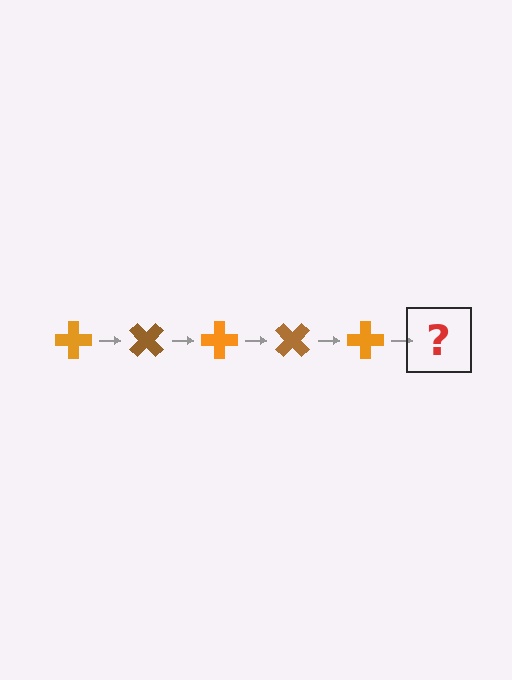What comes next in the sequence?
The next element should be a brown cross, rotated 225 degrees from the start.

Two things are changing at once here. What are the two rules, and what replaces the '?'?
The two rules are that it rotates 45 degrees each step and the color cycles through orange and brown. The '?' should be a brown cross, rotated 225 degrees from the start.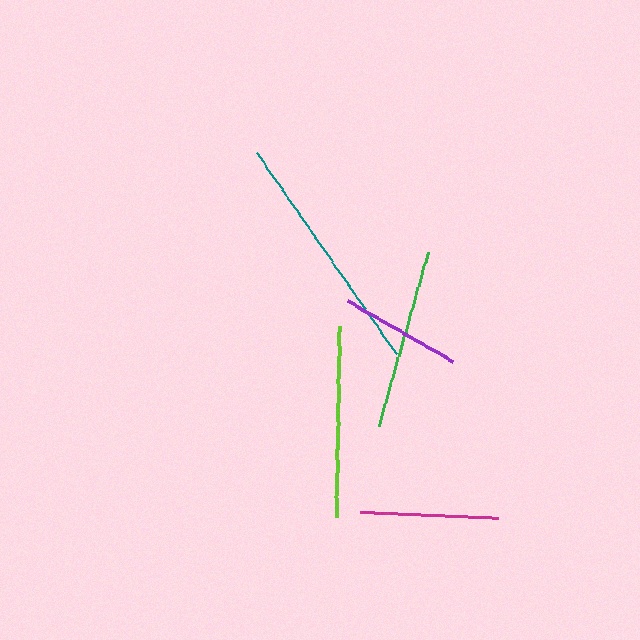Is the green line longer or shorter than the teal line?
The teal line is longer than the green line.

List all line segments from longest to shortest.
From longest to shortest: teal, lime, green, magenta, purple.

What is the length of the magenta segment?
The magenta segment is approximately 138 pixels long.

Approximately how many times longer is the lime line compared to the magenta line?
The lime line is approximately 1.4 times the length of the magenta line.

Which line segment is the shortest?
The purple line is the shortest at approximately 122 pixels.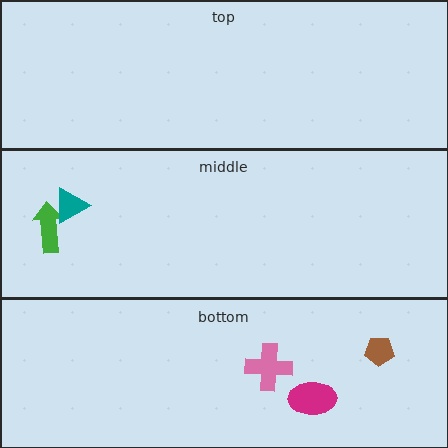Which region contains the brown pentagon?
The bottom region.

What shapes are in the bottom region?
The brown pentagon, the pink cross, the magenta ellipse.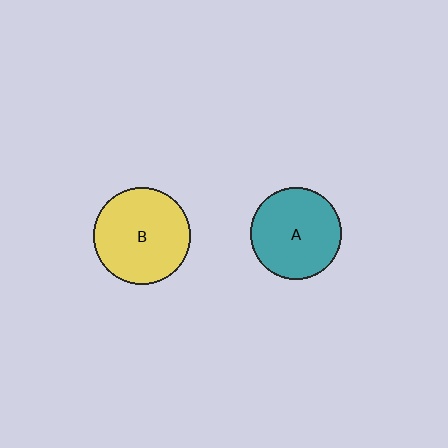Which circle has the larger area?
Circle B (yellow).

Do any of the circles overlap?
No, none of the circles overlap.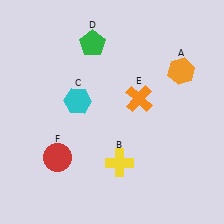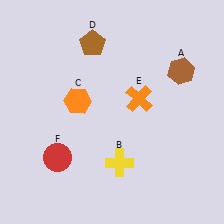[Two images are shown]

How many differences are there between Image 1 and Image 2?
There are 3 differences between the two images.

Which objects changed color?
A changed from orange to brown. C changed from cyan to orange. D changed from green to brown.